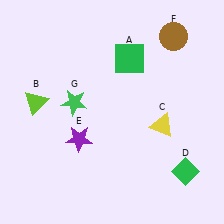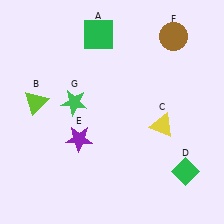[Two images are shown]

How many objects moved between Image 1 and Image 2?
1 object moved between the two images.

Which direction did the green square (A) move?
The green square (A) moved left.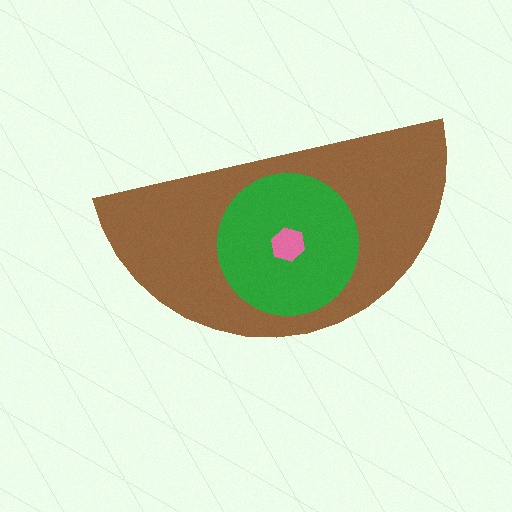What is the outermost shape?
The brown semicircle.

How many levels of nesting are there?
3.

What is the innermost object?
The pink hexagon.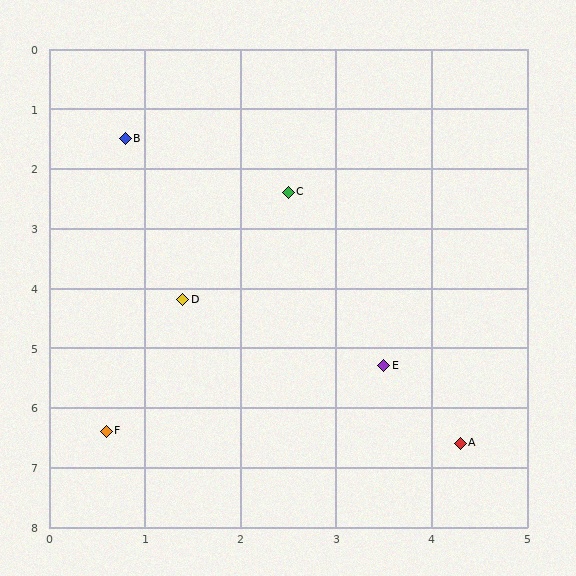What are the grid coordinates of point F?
Point F is at approximately (0.6, 6.4).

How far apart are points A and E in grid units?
Points A and E are about 1.5 grid units apart.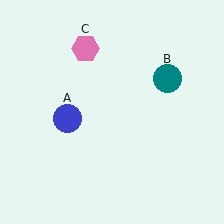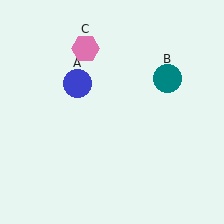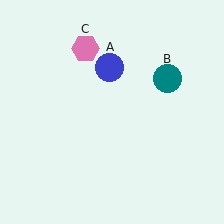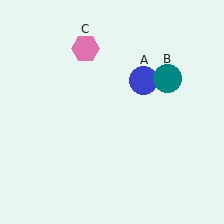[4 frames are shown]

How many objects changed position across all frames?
1 object changed position: blue circle (object A).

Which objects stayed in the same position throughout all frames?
Teal circle (object B) and pink hexagon (object C) remained stationary.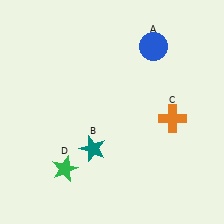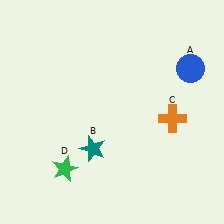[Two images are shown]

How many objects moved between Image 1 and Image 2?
1 object moved between the two images.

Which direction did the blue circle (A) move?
The blue circle (A) moved right.